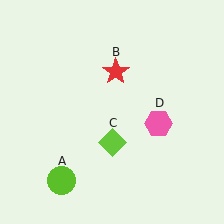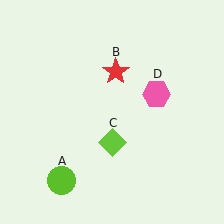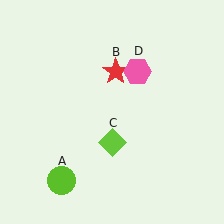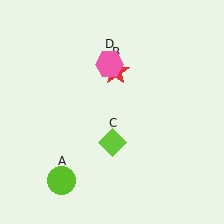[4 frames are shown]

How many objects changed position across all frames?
1 object changed position: pink hexagon (object D).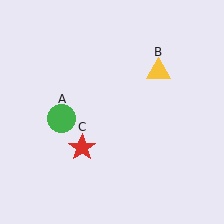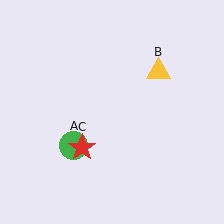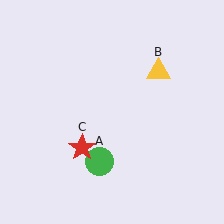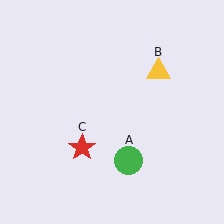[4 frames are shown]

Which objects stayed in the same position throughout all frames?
Yellow triangle (object B) and red star (object C) remained stationary.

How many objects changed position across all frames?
1 object changed position: green circle (object A).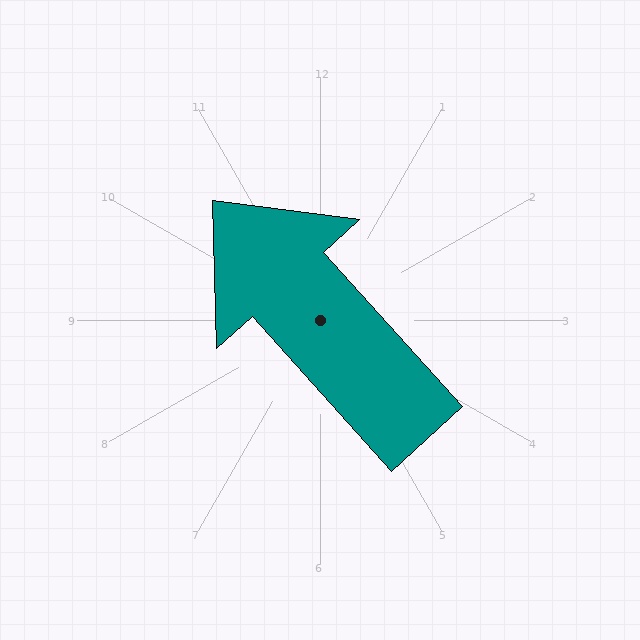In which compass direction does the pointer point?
Northwest.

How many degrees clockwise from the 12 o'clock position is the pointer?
Approximately 318 degrees.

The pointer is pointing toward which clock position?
Roughly 11 o'clock.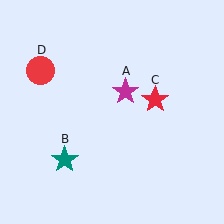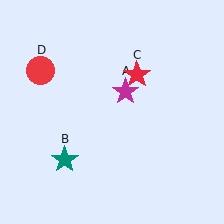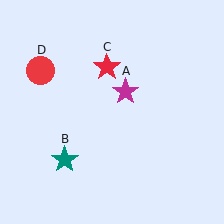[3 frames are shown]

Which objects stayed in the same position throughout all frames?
Magenta star (object A) and teal star (object B) and red circle (object D) remained stationary.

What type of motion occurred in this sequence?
The red star (object C) rotated counterclockwise around the center of the scene.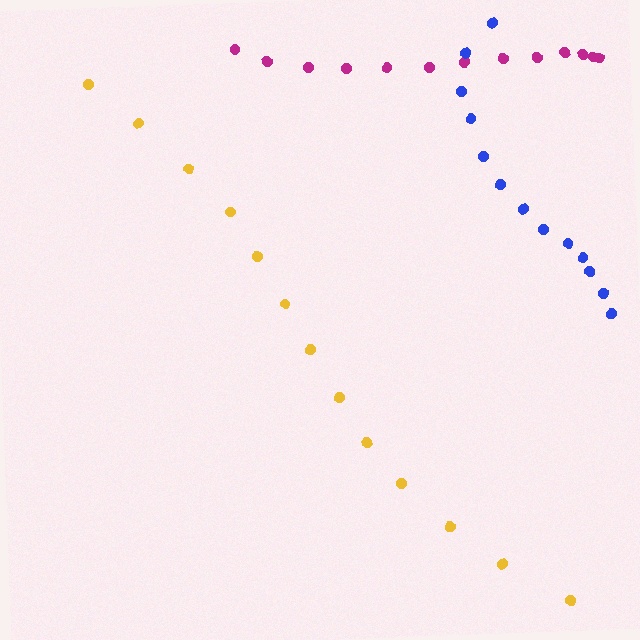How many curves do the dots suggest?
There are 3 distinct paths.